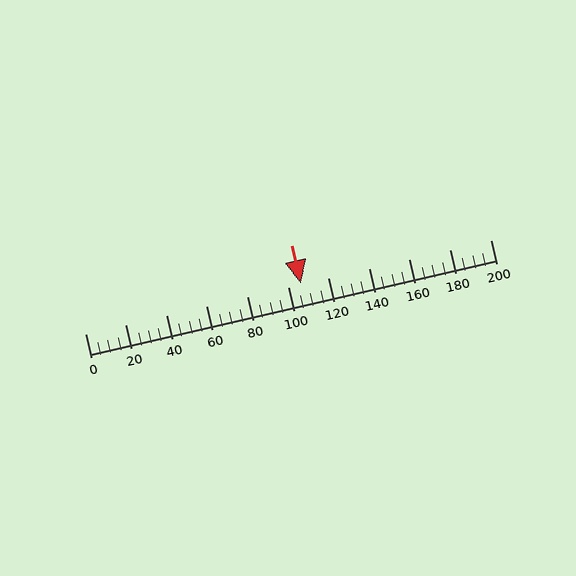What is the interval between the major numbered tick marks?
The major tick marks are spaced 20 units apart.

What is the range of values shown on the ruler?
The ruler shows values from 0 to 200.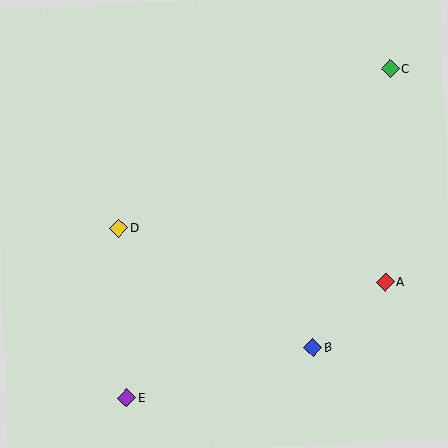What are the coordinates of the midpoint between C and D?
The midpoint between C and D is at (254, 149).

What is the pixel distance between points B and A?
The distance between B and A is 98 pixels.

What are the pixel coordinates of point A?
Point A is at (385, 282).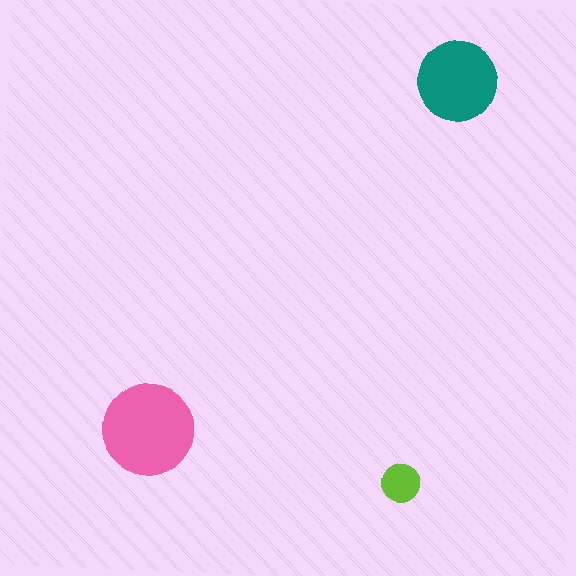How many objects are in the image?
There are 3 objects in the image.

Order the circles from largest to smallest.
the pink one, the teal one, the lime one.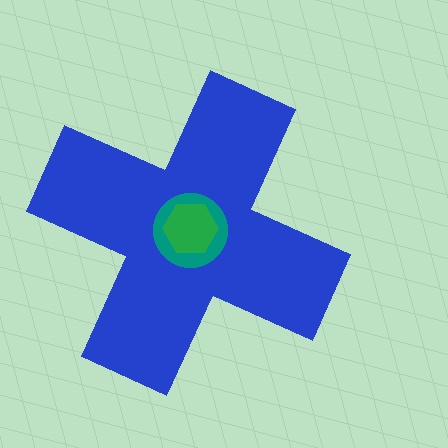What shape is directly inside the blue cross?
The teal circle.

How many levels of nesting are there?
3.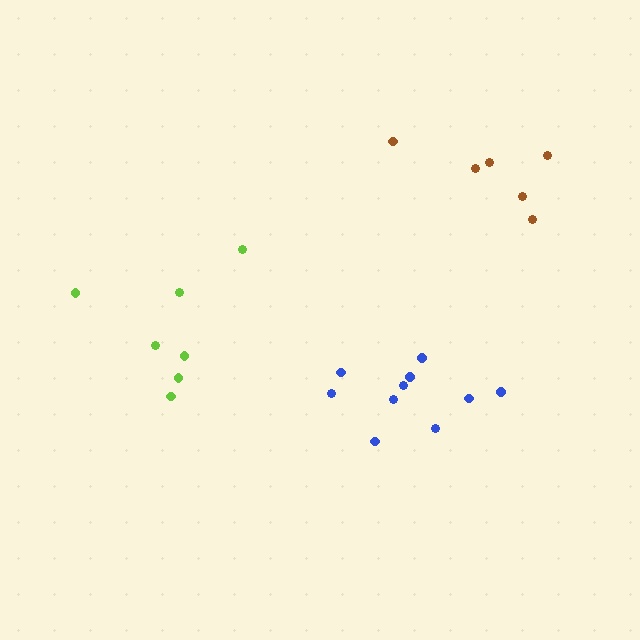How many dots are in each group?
Group 1: 10 dots, Group 2: 7 dots, Group 3: 6 dots (23 total).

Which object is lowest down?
The blue cluster is bottommost.